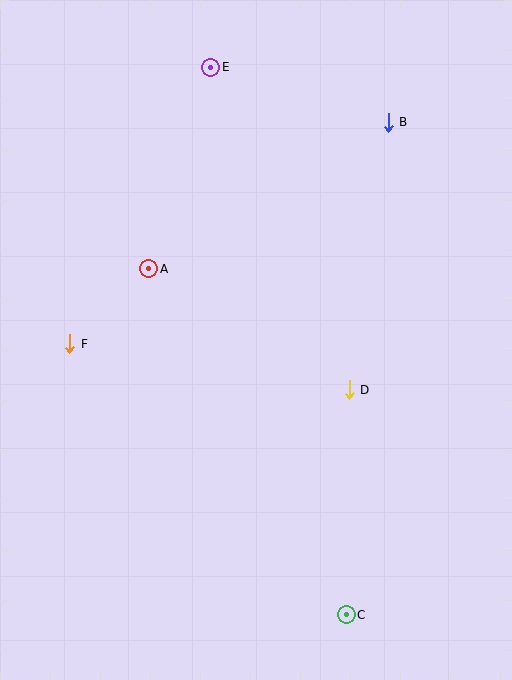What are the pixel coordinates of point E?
Point E is at (211, 67).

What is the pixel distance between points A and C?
The distance between A and C is 398 pixels.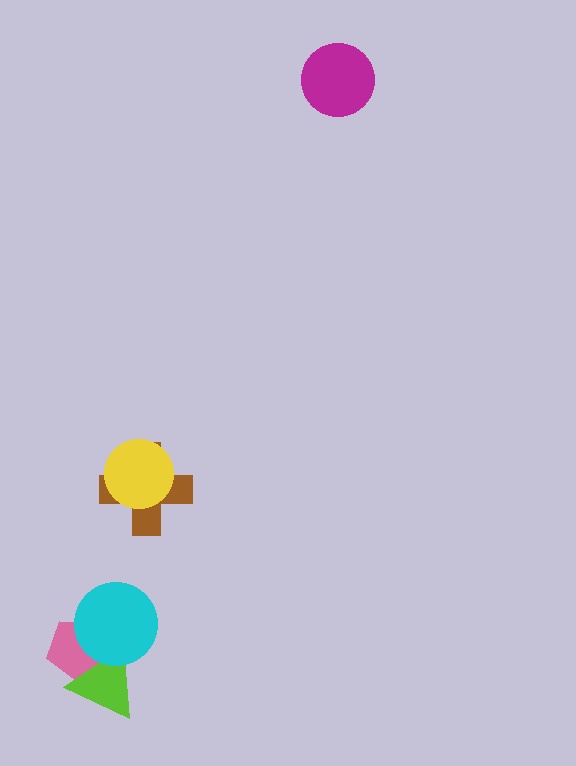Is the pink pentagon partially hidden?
Yes, it is partially covered by another shape.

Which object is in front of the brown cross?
The yellow circle is in front of the brown cross.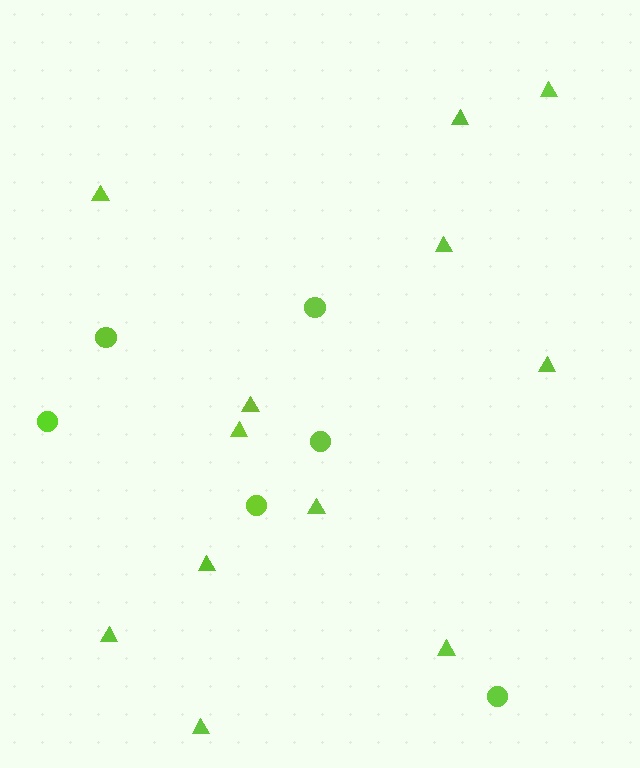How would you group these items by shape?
There are 2 groups: one group of circles (6) and one group of triangles (12).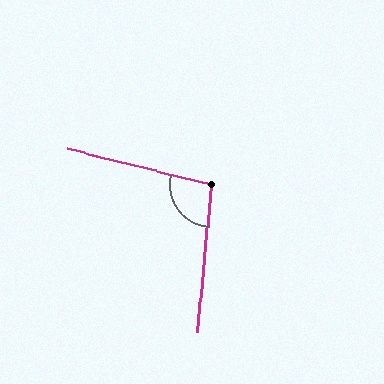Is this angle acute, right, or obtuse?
It is obtuse.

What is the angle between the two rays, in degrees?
Approximately 98 degrees.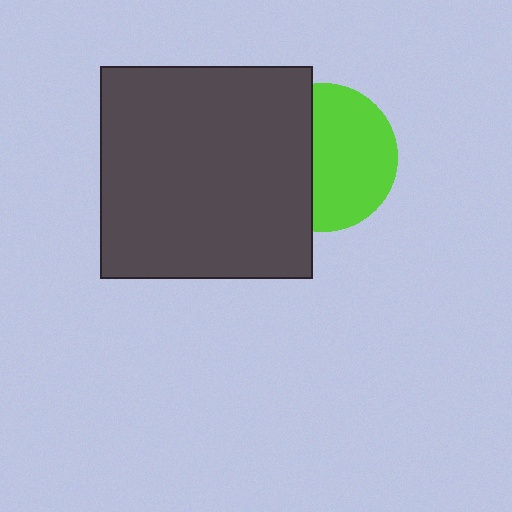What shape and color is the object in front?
The object in front is a dark gray square.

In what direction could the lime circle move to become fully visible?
The lime circle could move right. That would shift it out from behind the dark gray square entirely.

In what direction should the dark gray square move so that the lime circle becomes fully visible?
The dark gray square should move left. That is the shortest direction to clear the overlap and leave the lime circle fully visible.